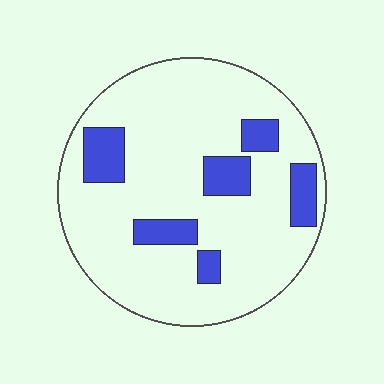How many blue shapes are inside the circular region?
6.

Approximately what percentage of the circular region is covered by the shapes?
Approximately 15%.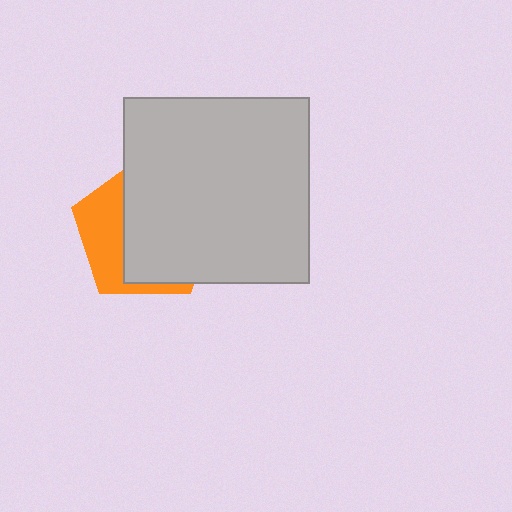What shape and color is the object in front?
The object in front is a light gray square.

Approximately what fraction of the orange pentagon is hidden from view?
Roughly 65% of the orange pentagon is hidden behind the light gray square.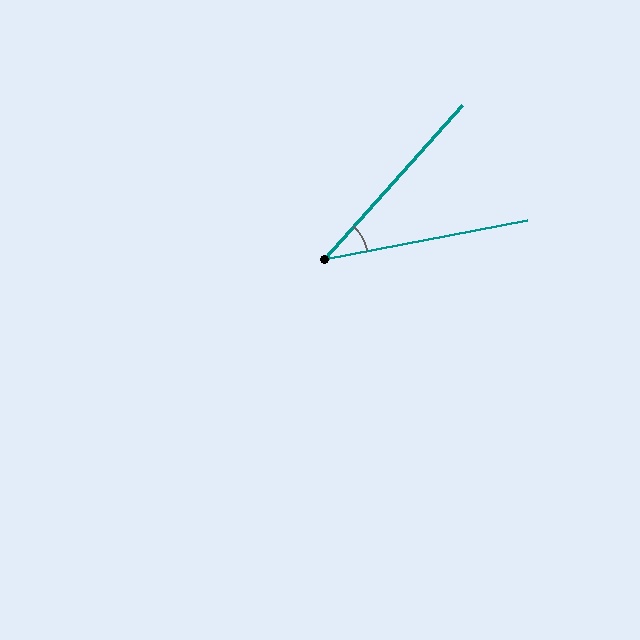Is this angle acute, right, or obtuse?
It is acute.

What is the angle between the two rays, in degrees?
Approximately 37 degrees.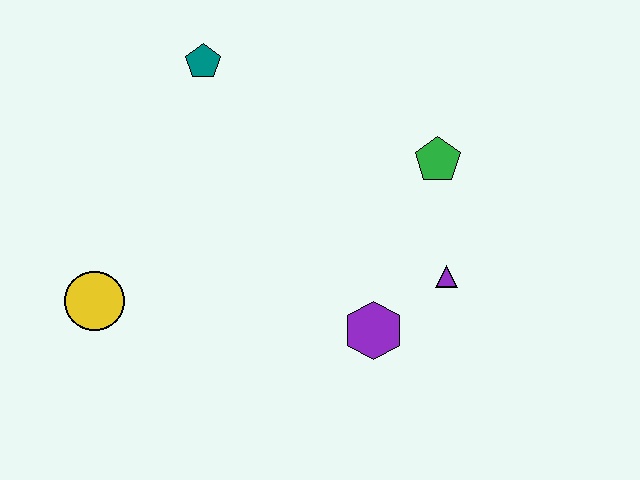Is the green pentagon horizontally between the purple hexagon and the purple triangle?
Yes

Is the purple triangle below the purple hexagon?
No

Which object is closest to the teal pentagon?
The green pentagon is closest to the teal pentagon.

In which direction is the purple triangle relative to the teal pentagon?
The purple triangle is to the right of the teal pentagon.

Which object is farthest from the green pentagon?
The yellow circle is farthest from the green pentagon.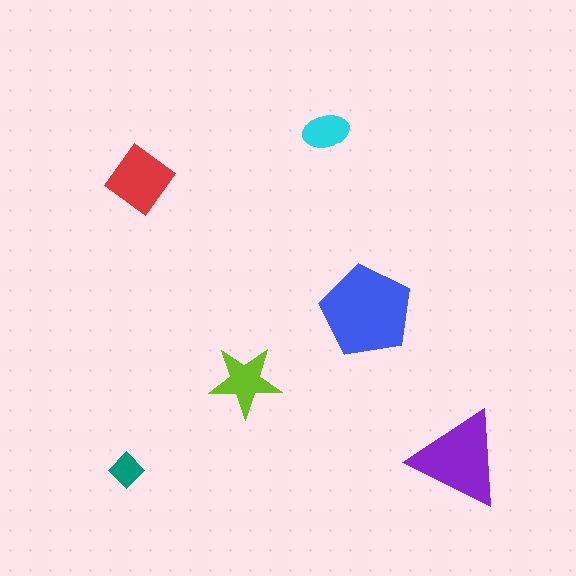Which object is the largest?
The blue pentagon.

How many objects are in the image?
There are 6 objects in the image.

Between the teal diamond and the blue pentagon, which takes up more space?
The blue pentagon.